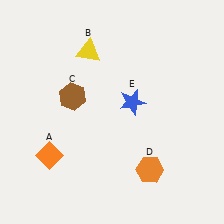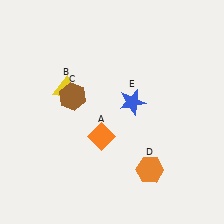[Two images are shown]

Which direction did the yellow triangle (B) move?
The yellow triangle (B) moved down.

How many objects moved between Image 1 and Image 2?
2 objects moved between the two images.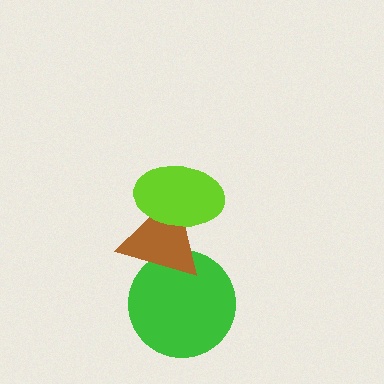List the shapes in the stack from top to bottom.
From top to bottom: the lime ellipse, the brown triangle, the green circle.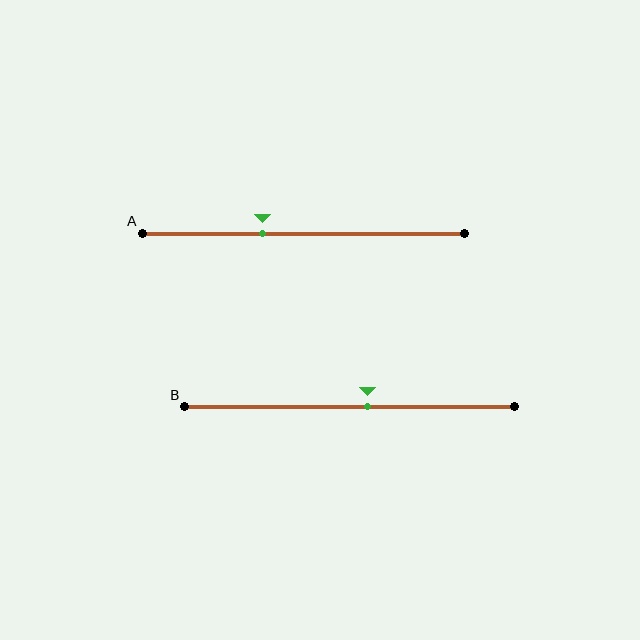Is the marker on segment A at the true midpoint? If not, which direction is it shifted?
No, the marker on segment A is shifted to the left by about 13% of the segment length.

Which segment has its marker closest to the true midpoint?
Segment B has its marker closest to the true midpoint.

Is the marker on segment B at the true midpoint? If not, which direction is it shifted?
No, the marker on segment B is shifted to the right by about 5% of the segment length.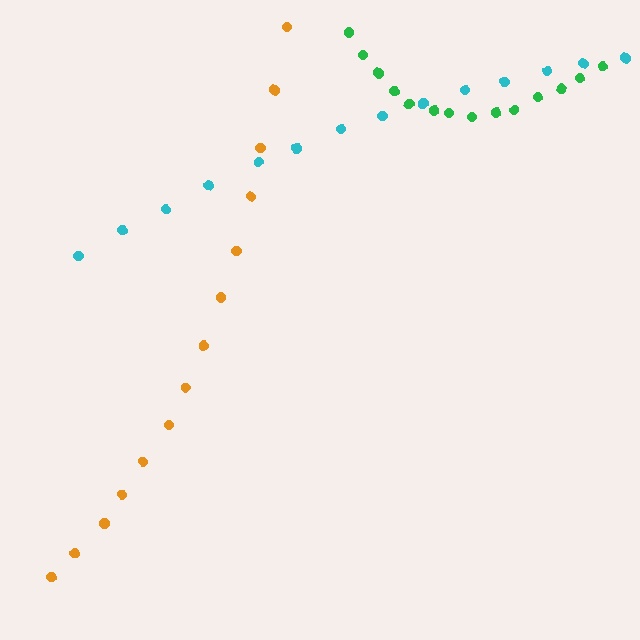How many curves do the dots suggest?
There are 3 distinct paths.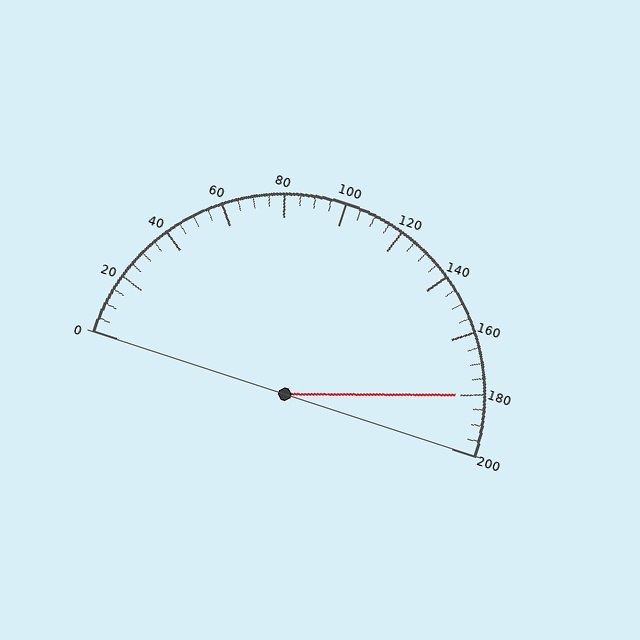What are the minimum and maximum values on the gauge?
The gauge ranges from 0 to 200.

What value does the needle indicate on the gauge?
The needle indicates approximately 180.